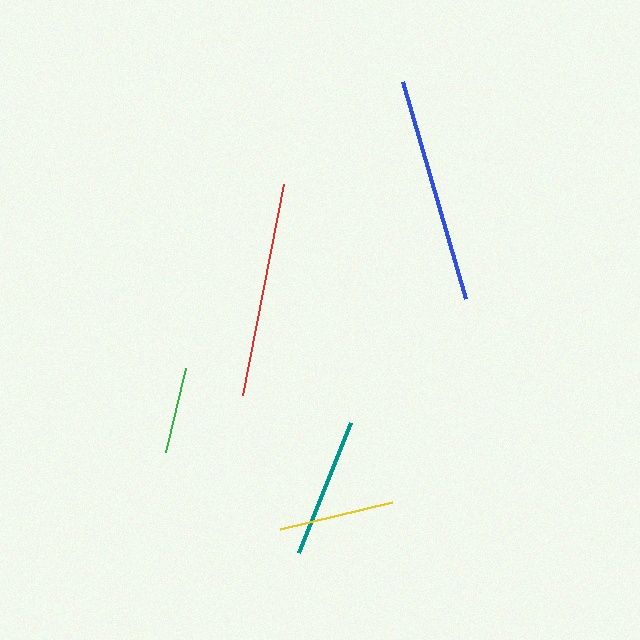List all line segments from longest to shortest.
From longest to shortest: blue, red, teal, yellow, green.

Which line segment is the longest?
The blue line is the longest at approximately 226 pixels.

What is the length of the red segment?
The red segment is approximately 215 pixels long.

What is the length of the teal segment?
The teal segment is approximately 141 pixels long.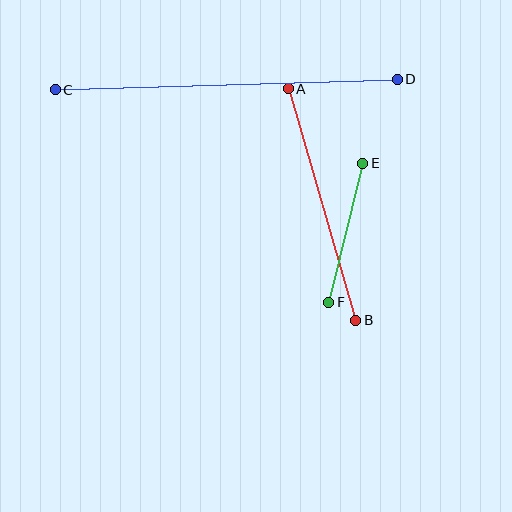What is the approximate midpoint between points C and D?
The midpoint is at approximately (226, 85) pixels.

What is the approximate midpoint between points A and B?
The midpoint is at approximately (322, 205) pixels.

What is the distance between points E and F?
The distance is approximately 143 pixels.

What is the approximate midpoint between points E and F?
The midpoint is at approximately (346, 233) pixels.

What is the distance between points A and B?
The distance is approximately 241 pixels.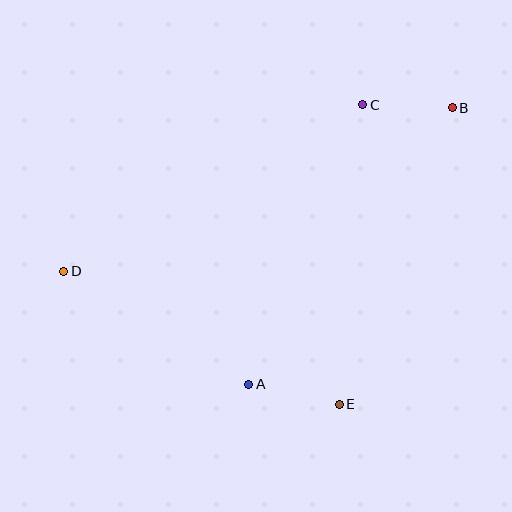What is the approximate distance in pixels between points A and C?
The distance between A and C is approximately 302 pixels.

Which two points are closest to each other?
Points B and C are closest to each other.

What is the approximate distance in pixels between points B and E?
The distance between B and E is approximately 317 pixels.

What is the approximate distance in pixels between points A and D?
The distance between A and D is approximately 217 pixels.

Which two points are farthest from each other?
Points B and D are farthest from each other.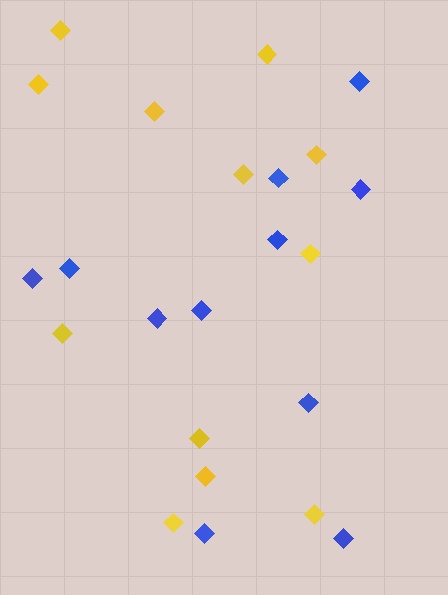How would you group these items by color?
There are 2 groups: one group of yellow diamonds (12) and one group of blue diamonds (11).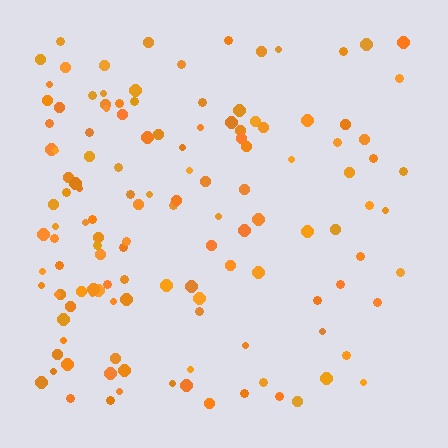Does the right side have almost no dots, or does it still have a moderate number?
Still a moderate number, just noticeably fewer than the left.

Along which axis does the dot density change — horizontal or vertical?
Horizontal.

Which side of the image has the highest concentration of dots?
The left.